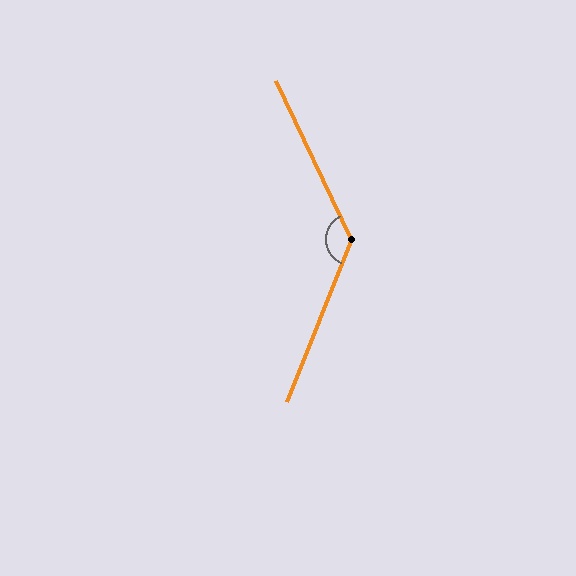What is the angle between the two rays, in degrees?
Approximately 133 degrees.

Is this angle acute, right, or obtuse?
It is obtuse.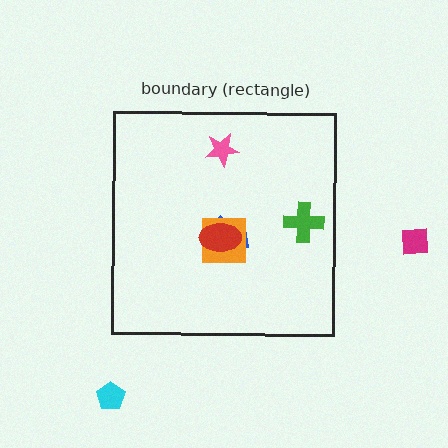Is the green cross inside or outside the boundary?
Inside.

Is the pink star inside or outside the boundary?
Inside.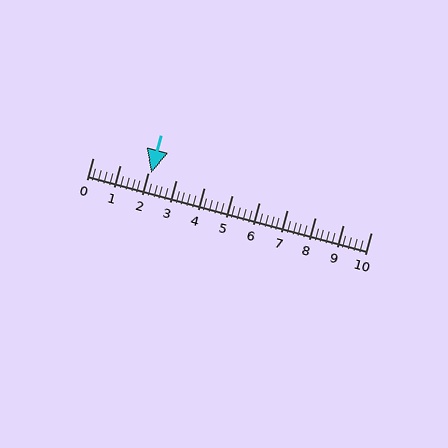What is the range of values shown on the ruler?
The ruler shows values from 0 to 10.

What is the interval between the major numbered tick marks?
The major tick marks are spaced 1 units apart.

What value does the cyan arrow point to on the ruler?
The cyan arrow points to approximately 2.1.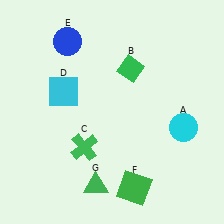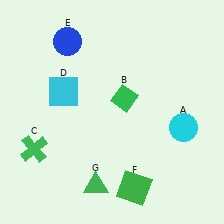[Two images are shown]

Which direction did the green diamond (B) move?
The green diamond (B) moved down.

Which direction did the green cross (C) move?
The green cross (C) moved left.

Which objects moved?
The objects that moved are: the green diamond (B), the green cross (C).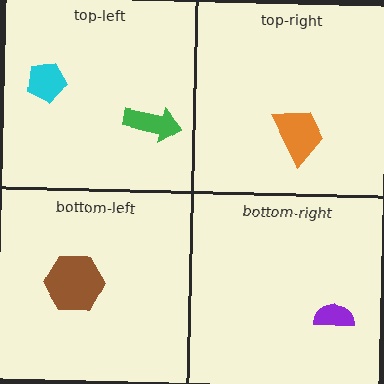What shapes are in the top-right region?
The orange trapezoid.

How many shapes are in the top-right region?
1.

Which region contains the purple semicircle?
The bottom-right region.